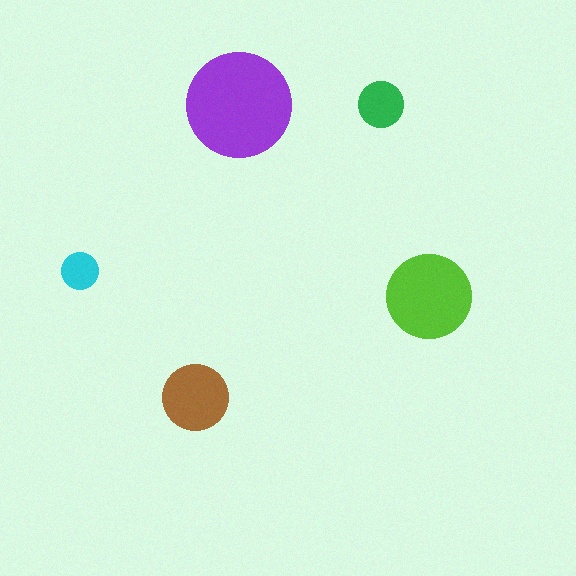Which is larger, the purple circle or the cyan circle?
The purple one.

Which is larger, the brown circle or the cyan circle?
The brown one.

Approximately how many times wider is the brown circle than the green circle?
About 1.5 times wider.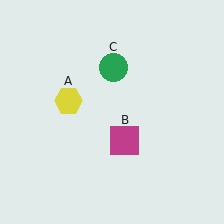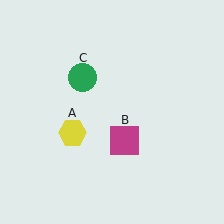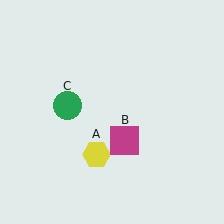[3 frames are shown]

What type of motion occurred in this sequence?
The yellow hexagon (object A), green circle (object C) rotated counterclockwise around the center of the scene.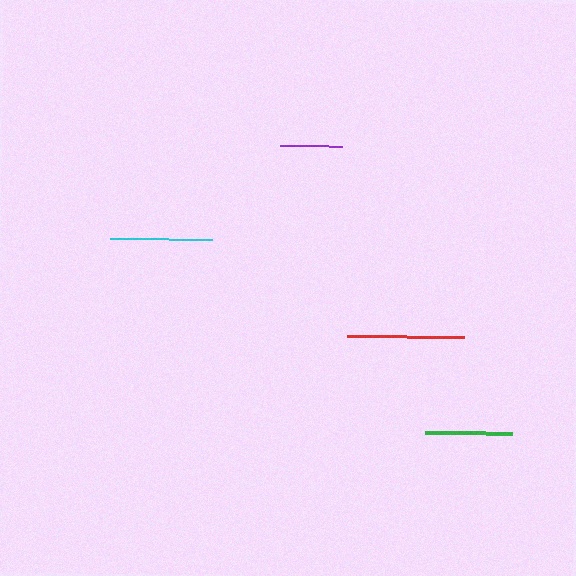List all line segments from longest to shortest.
From longest to shortest: red, cyan, green, purple.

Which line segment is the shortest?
The purple line is the shortest at approximately 62 pixels.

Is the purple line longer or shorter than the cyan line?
The cyan line is longer than the purple line.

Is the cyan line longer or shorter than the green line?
The cyan line is longer than the green line.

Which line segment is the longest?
The red line is the longest at approximately 117 pixels.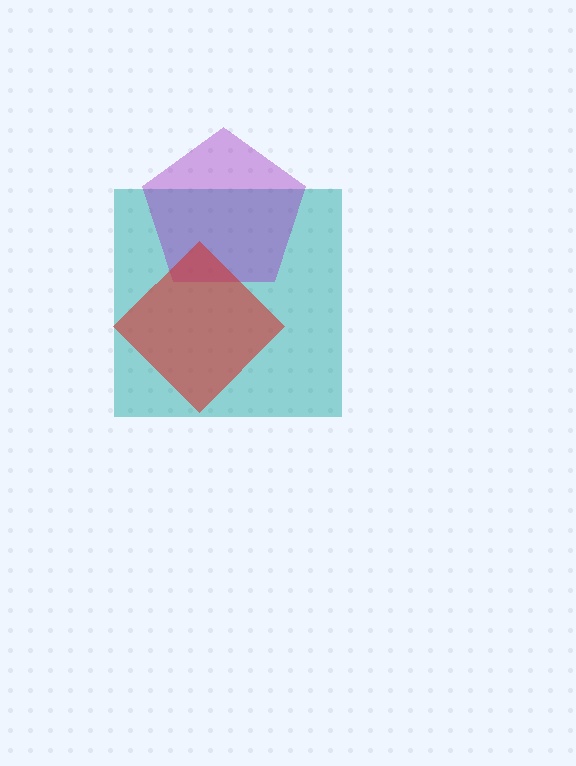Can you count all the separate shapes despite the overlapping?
Yes, there are 3 separate shapes.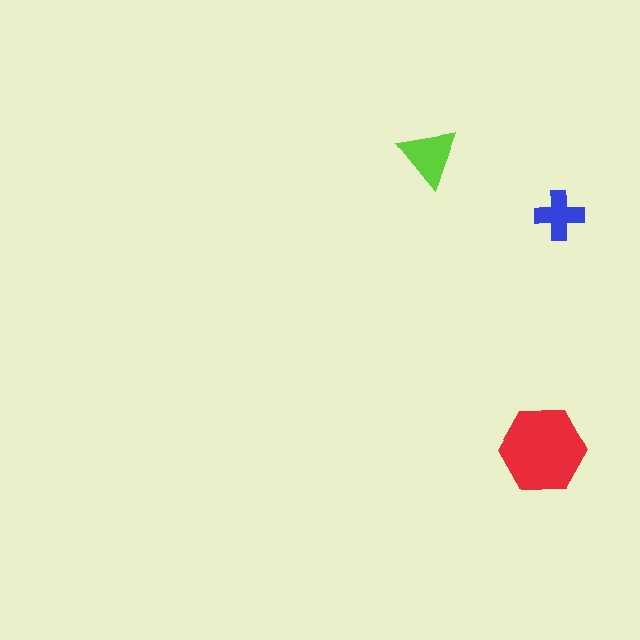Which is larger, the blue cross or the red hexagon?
The red hexagon.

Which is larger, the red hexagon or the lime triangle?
The red hexagon.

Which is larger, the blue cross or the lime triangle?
The lime triangle.